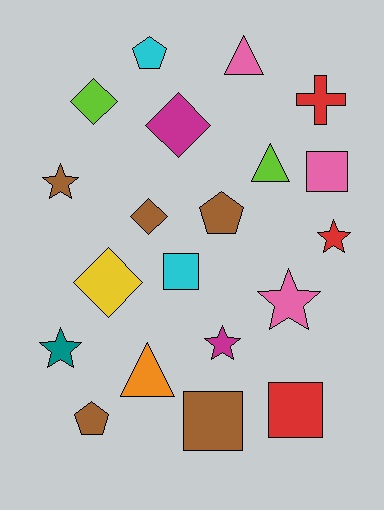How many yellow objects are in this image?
There is 1 yellow object.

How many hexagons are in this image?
There are no hexagons.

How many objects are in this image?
There are 20 objects.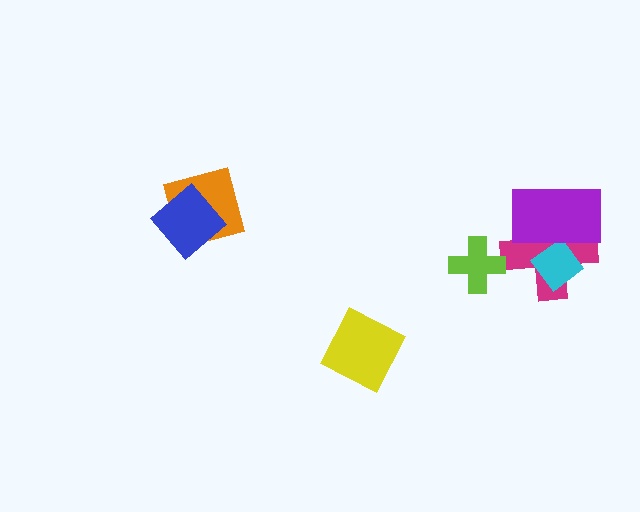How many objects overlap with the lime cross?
0 objects overlap with the lime cross.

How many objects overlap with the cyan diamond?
2 objects overlap with the cyan diamond.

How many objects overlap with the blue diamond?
1 object overlaps with the blue diamond.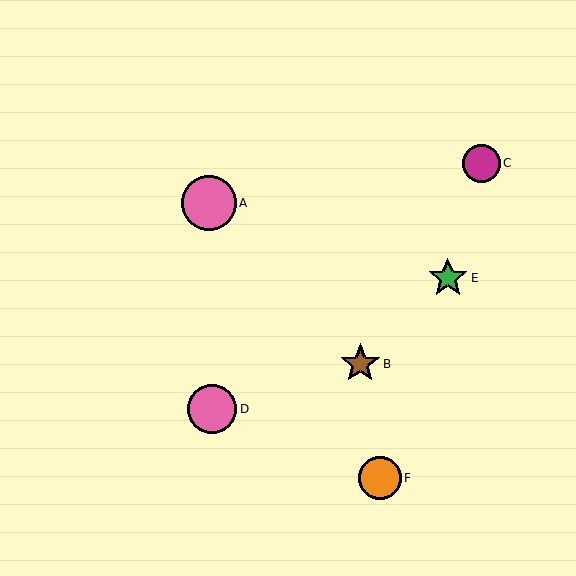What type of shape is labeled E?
Shape E is a green star.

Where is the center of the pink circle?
The center of the pink circle is at (212, 409).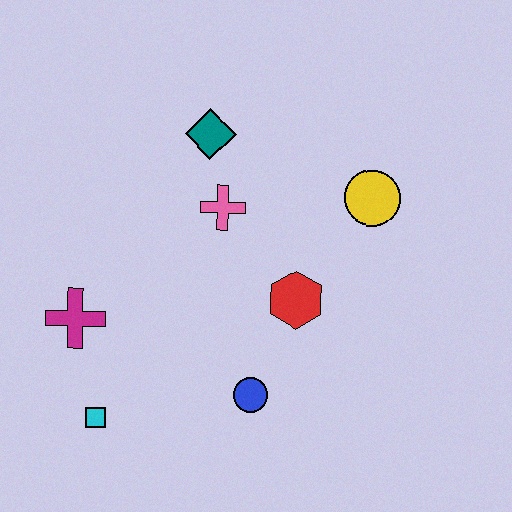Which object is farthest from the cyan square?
The yellow circle is farthest from the cyan square.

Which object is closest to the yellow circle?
The red hexagon is closest to the yellow circle.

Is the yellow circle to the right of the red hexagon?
Yes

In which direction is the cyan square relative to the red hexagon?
The cyan square is to the left of the red hexagon.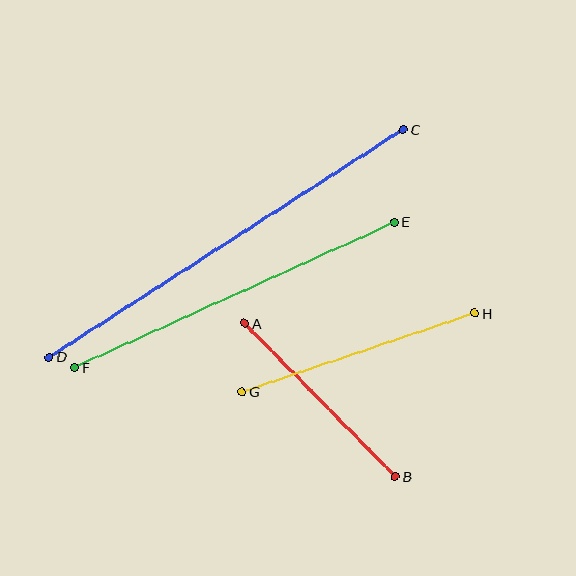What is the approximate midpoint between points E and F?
The midpoint is at approximately (235, 295) pixels.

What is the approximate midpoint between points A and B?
The midpoint is at approximately (320, 400) pixels.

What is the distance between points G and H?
The distance is approximately 246 pixels.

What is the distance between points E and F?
The distance is approximately 351 pixels.